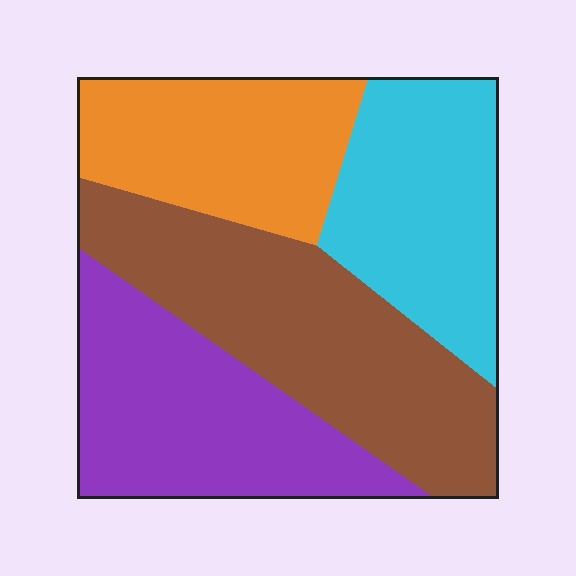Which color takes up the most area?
Brown, at roughly 30%.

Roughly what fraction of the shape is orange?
Orange covers 21% of the shape.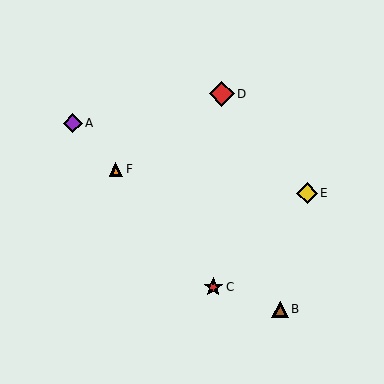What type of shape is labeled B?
Shape B is a brown triangle.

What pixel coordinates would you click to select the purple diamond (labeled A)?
Click at (73, 123) to select the purple diamond A.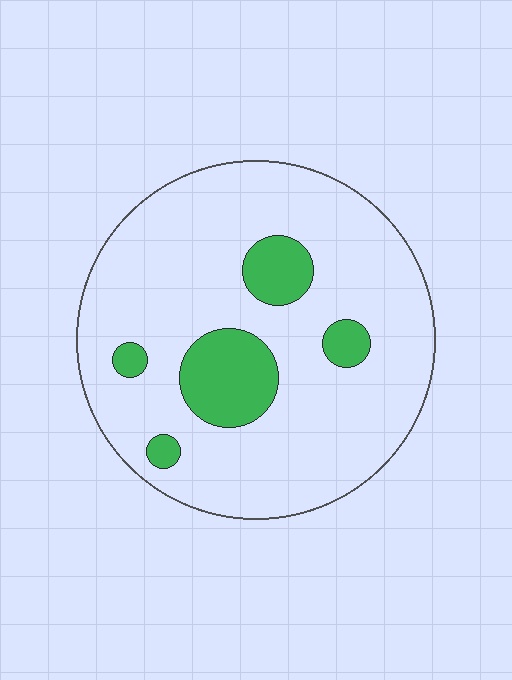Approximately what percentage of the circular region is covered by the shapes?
Approximately 15%.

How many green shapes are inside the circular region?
5.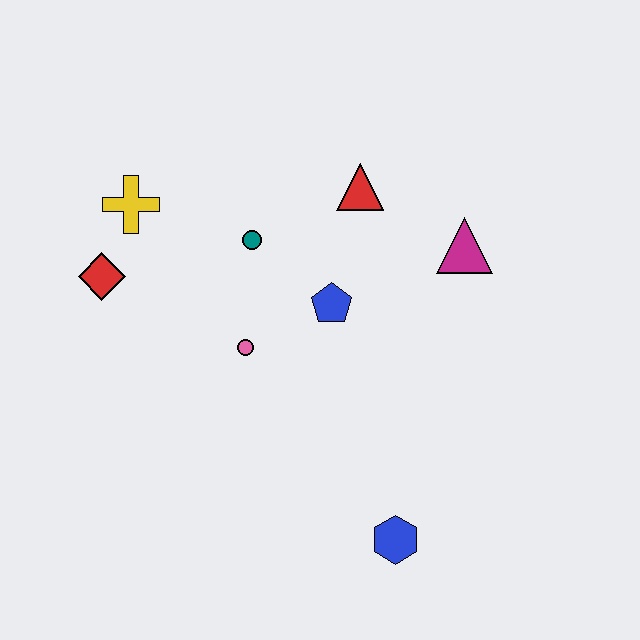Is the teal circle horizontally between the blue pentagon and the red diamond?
Yes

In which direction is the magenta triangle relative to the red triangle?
The magenta triangle is to the right of the red triangle.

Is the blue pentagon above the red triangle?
No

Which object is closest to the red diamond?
The yellow cross is closest to the red diamond.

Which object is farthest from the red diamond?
The blue hexagon is farthest from the red diamond.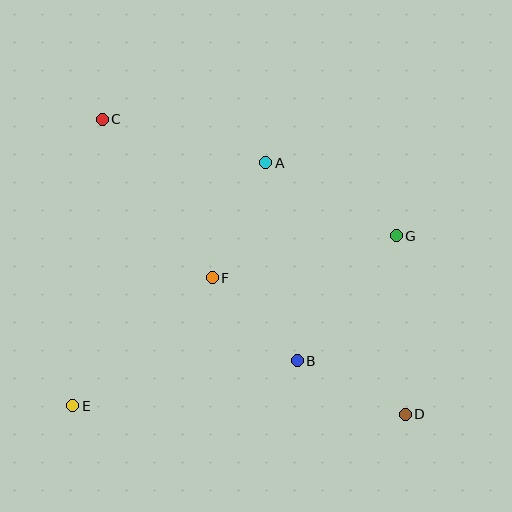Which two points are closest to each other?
Points B and F are closest to each other.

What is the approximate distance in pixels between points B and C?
The distance between B and C is approximately 310 pixels.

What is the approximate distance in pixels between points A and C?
The distance between A and C is approximately 169 pixels.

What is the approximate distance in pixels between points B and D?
The distance between B and D is approximately 120 pixels.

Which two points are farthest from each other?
Points C and D are farthest from each other.